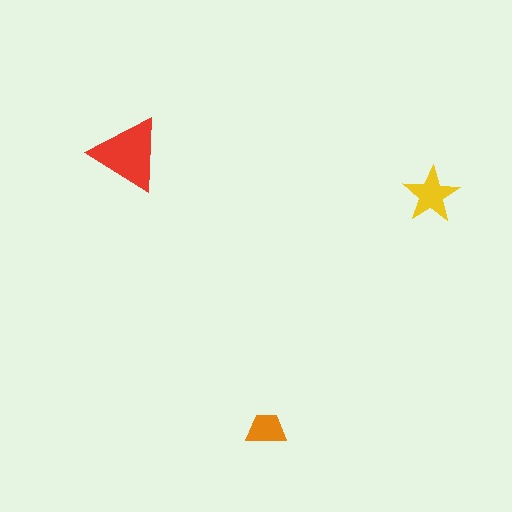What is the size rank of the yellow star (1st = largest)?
2nd.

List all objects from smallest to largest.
The orange trapezoid, the yellow star, the red triangle.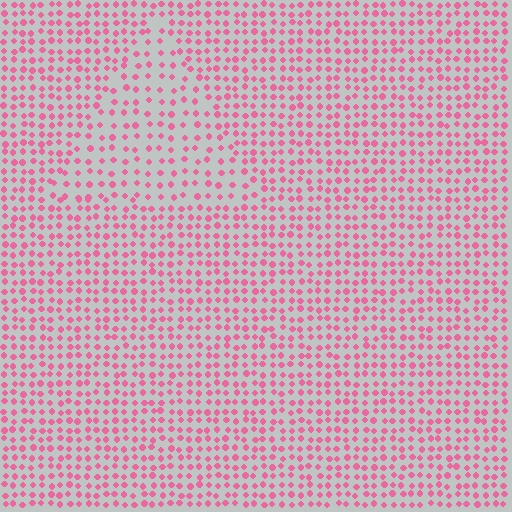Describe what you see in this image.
The image contains small pink elements arranged at two different densities. A triangle-shaped region is visible where the elements are less densely packed than the surrounding area.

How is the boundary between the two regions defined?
The boundary is defined by a change in element density (approximately 1.7x ratio). All elements are the same color, size, and shape.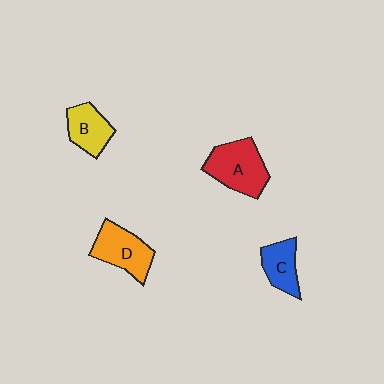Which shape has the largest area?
Shape A (red).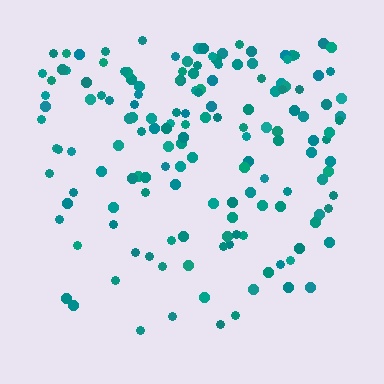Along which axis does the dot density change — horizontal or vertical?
Vertical.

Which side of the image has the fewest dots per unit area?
The bottom.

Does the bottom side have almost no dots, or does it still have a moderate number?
Still a moderate number, just noticeably fewer than the top.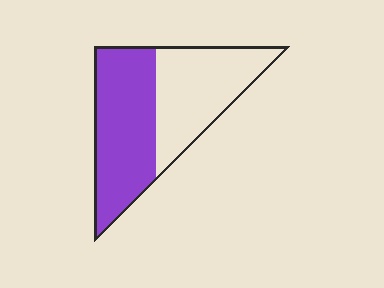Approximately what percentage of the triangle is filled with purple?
Approximately 55%.